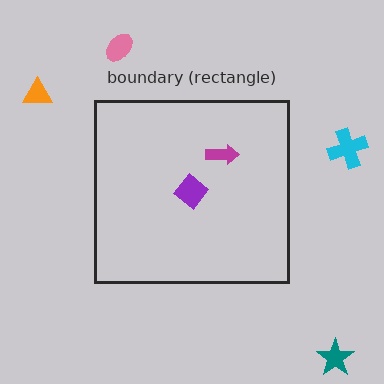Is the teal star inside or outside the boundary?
Outside.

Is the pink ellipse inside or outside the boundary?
Outside.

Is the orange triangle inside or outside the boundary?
Outside.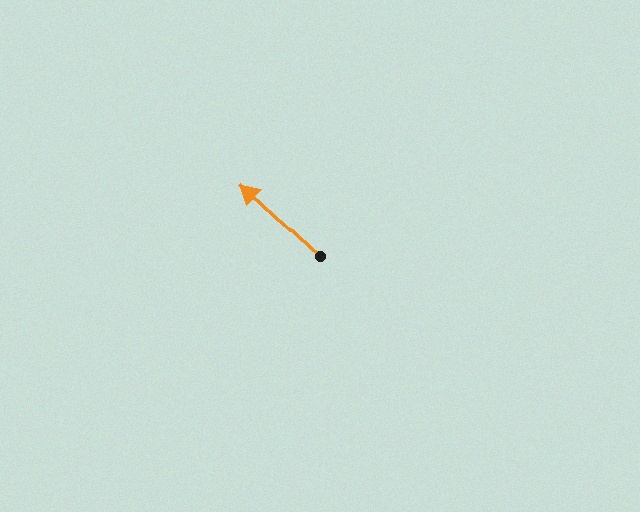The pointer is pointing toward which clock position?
Roughly 10 o'clock.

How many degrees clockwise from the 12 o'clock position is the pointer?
Approximately 312 degrees.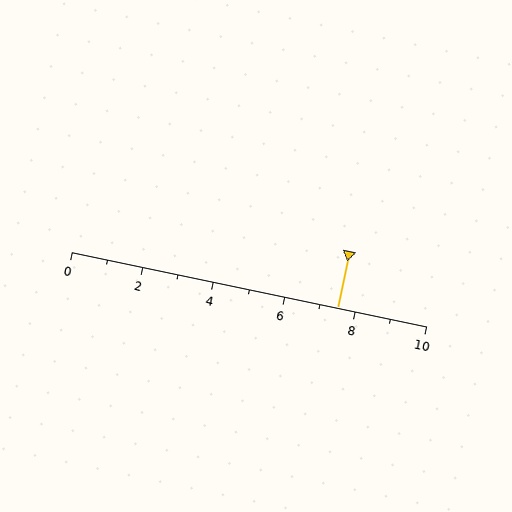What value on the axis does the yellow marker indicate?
The marker indicates approximately 7.5.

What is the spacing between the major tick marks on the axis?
The major ticks are spaced 2 apart.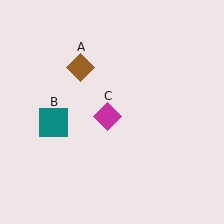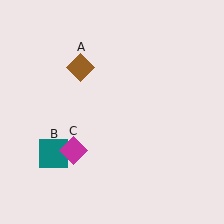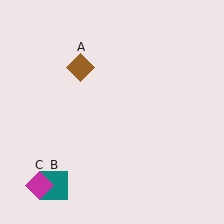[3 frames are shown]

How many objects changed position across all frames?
2 objects changed position: teal square (object B), magenta diamond (object C).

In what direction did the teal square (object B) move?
The teal square (object B) moved down.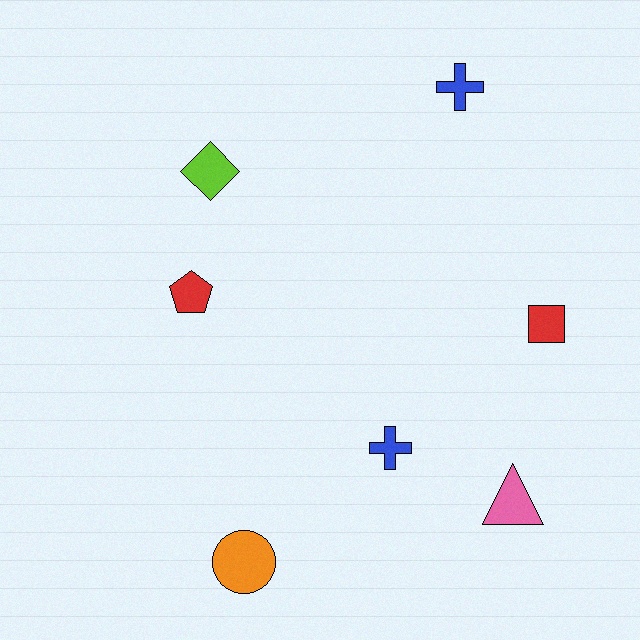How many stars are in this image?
There are no stars.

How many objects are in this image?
There are 7 objects.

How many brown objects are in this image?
There are no brown objects.